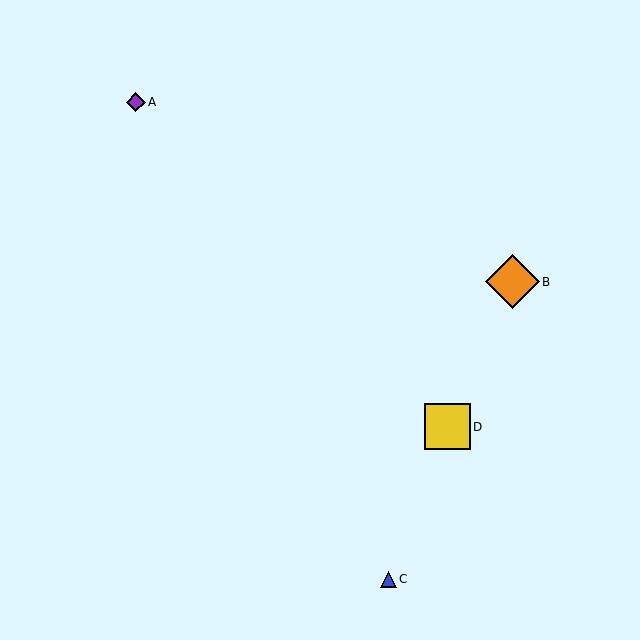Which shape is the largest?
The orange diamond (labeled B) is the largest.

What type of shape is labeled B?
Shape B is an orange diamond.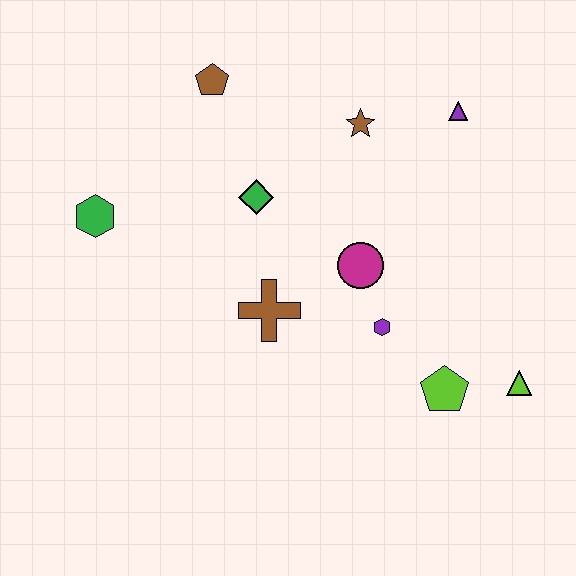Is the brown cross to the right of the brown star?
No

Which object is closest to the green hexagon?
The green diamond is closest to the green hexagon.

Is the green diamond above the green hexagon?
Yes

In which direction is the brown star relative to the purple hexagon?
The brown star is above the purple hexagon.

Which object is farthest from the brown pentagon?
The lime triangle is farthest from the brown pentagon.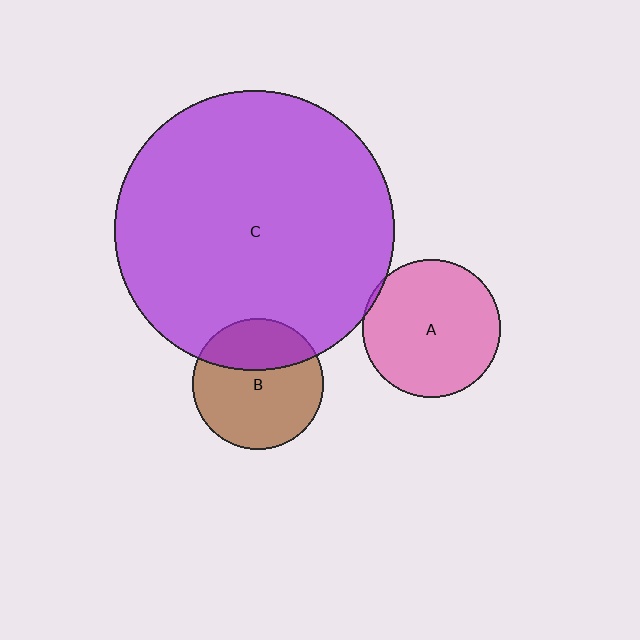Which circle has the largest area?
Circle C (purple).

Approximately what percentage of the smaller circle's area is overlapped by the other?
Approximately 5%.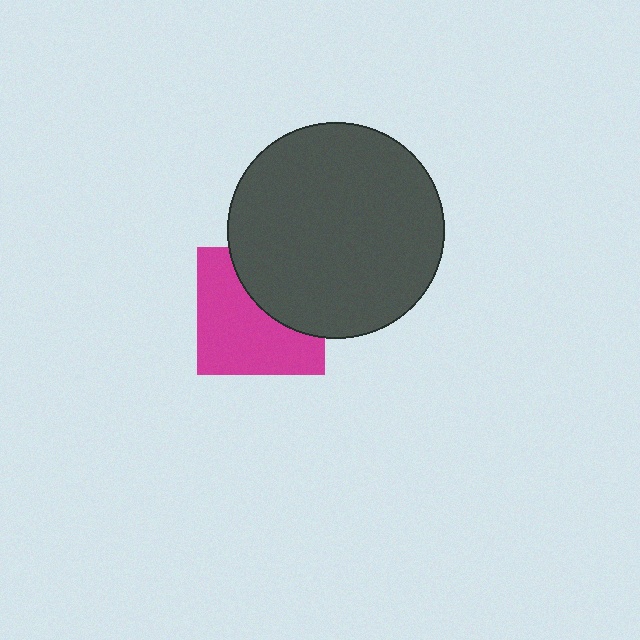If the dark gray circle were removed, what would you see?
You would see the complete magenta square.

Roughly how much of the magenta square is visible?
About half of it is visible (roughly 61%).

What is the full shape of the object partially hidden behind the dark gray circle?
The partially hidden object is a magenta square.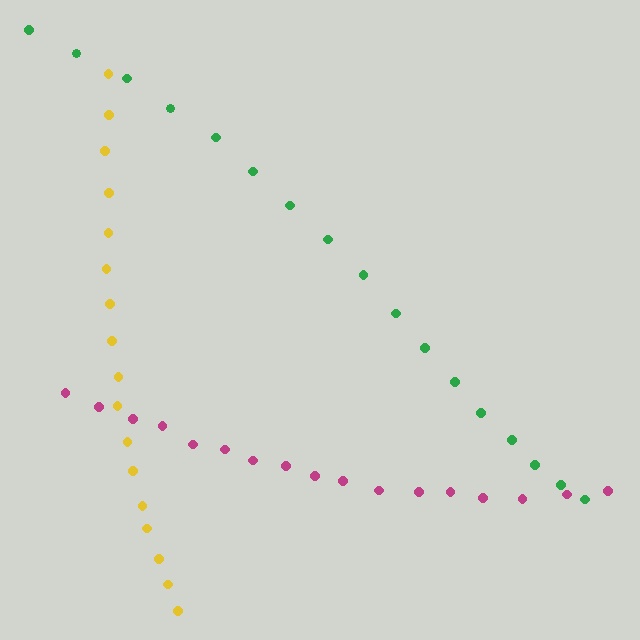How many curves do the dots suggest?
There are 3 distinct paths.